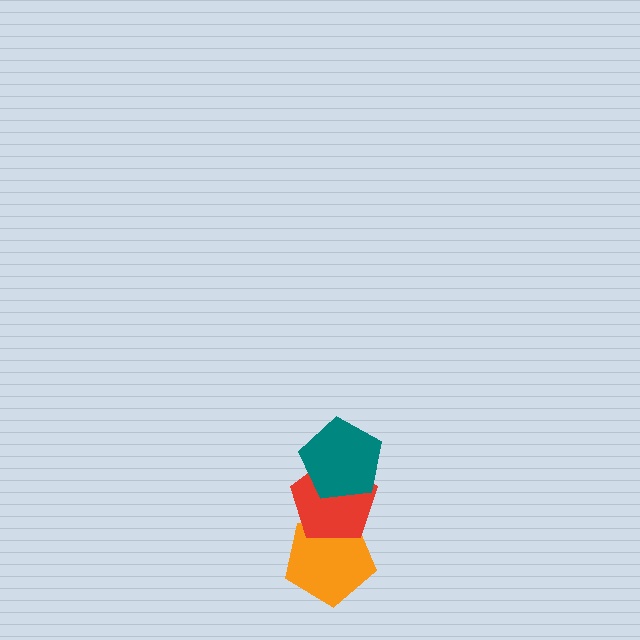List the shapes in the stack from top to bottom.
From top to bottom: the teal pentagon, the red pentagon, the orange pentagon.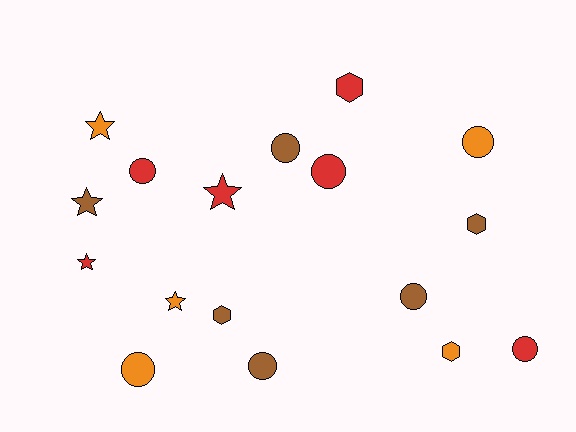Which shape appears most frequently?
Circle, with 8 objects.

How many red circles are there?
There are 3 red circles.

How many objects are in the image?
There are 17 objects.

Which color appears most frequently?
Brown, with 6 objects.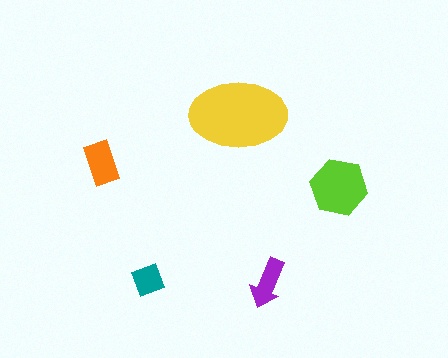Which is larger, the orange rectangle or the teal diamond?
The orange rectangle.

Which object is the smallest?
The teal diamond.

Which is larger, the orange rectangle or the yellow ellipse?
The yellow ellipse.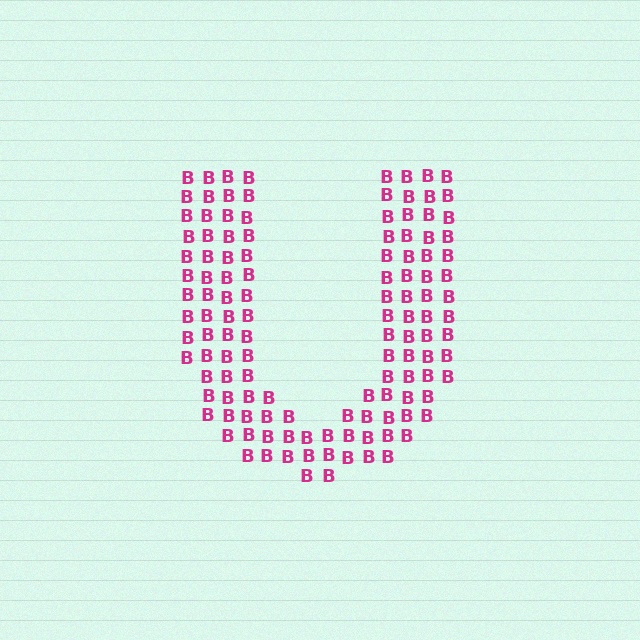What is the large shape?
The large shape is the letter U.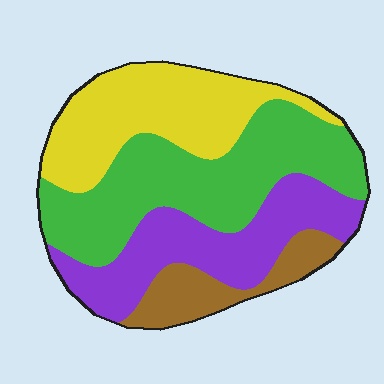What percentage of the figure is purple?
Purple takes up about one quarter (1/4) of the figure.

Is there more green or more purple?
Green.